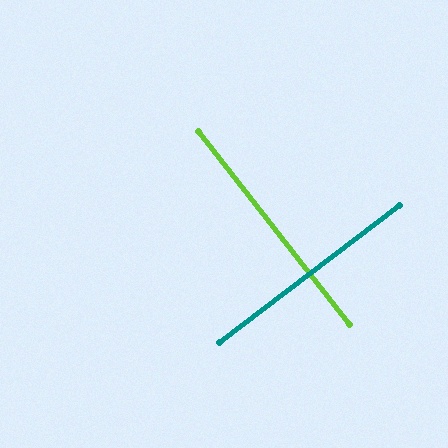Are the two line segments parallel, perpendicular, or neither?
Perpendicular — they meet at approximately 89°.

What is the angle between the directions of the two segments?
Approximately 89 degrees.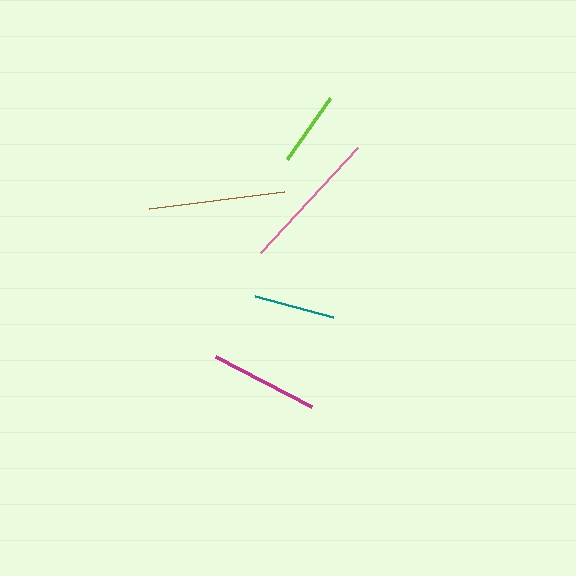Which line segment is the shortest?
The lime line is the shortest at approximately 75 pixels.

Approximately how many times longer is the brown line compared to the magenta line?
The brown line is approximately 1.3 times the length of the magenta line.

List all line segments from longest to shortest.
From longest to shortest: pink, brown, magenta, teal, lime.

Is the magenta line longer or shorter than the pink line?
The pink line is longer than the magenta line.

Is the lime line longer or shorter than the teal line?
The teal line is longer than the lime line.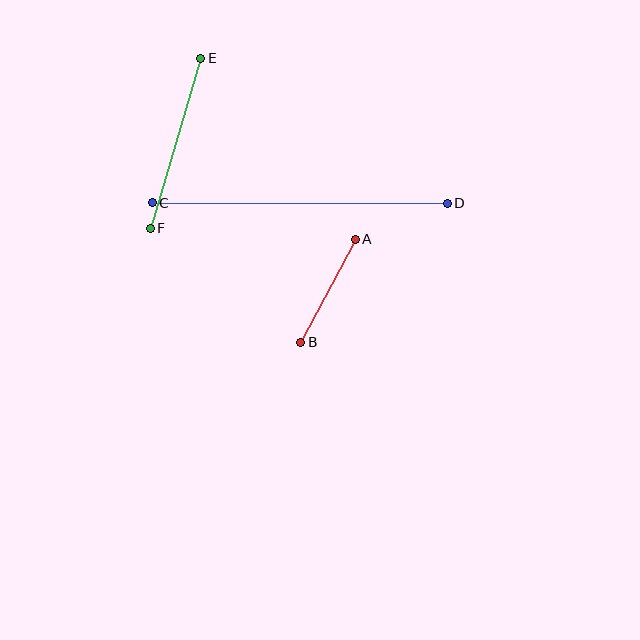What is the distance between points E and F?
The distance is approximately 178 pixels.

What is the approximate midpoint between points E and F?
The midpoint is at approximately (176, 143) pixels.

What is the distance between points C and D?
The distance is approximately 295 pixels.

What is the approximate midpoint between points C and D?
The midpoint is at approximately (300, 203) pixels.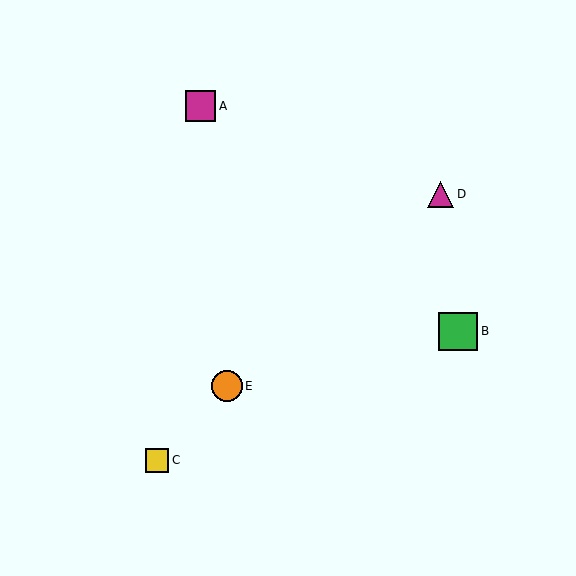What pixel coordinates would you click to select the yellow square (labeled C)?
Click at (157, 460) to select the yellow square C.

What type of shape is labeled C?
Shape C is a yellow square.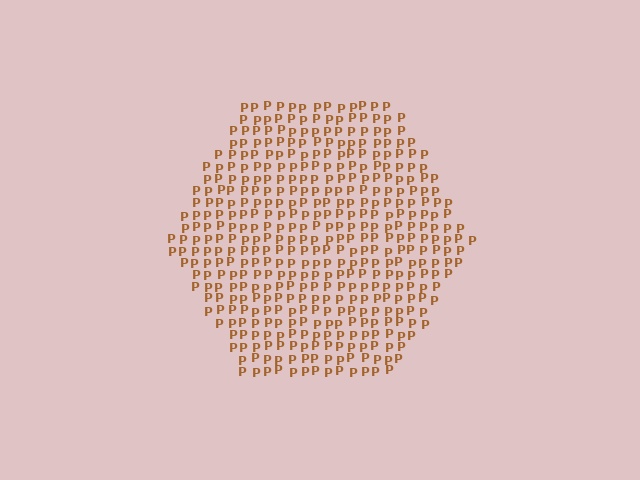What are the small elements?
The small elements are letter P's.